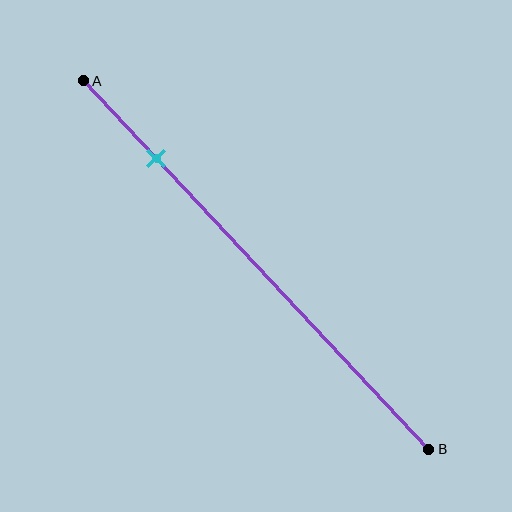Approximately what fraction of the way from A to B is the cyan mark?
The cyan mark is approximately 20% of the way from A to B.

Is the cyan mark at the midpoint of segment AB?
No, the mark is at about 20% from A, not at the 50% midpoint.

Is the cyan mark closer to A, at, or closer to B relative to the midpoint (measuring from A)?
The cyan mark is closer to point A than the midpoint of segment AB.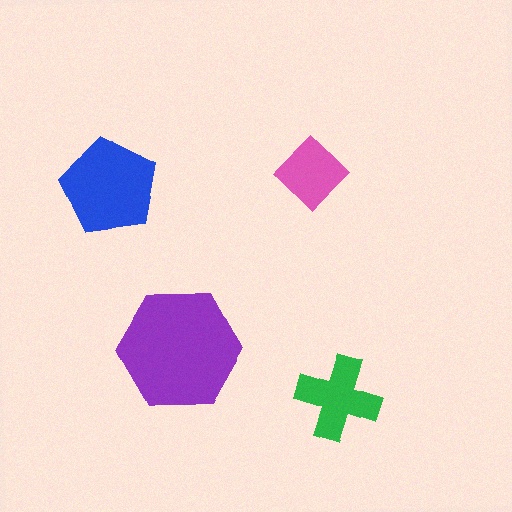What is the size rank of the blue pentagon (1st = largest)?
2nd.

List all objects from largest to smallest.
The purple hexagon, the blue pentagon, the green cross, the pink diamond.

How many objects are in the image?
There are 4 objects in the image.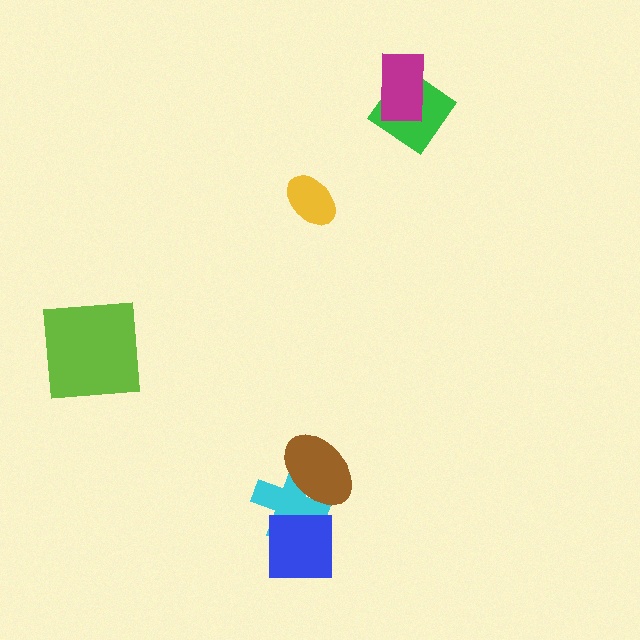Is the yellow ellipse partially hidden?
No, no other shape covers it.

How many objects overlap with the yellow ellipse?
0 objects overlap with the yellow ellipse.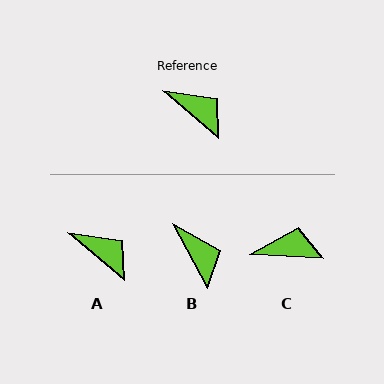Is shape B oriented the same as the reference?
No, it is off by about 21 degrees.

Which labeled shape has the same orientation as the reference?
A.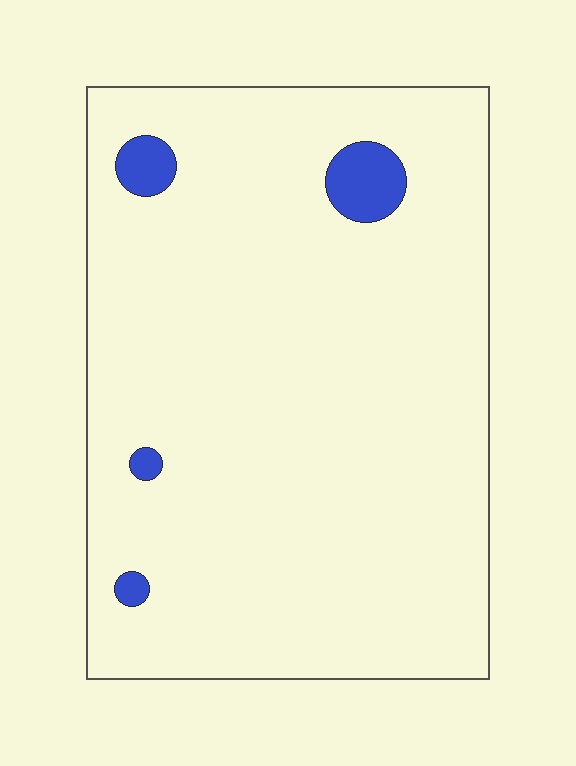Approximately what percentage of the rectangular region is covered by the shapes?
Approximately 5%.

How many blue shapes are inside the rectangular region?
4.